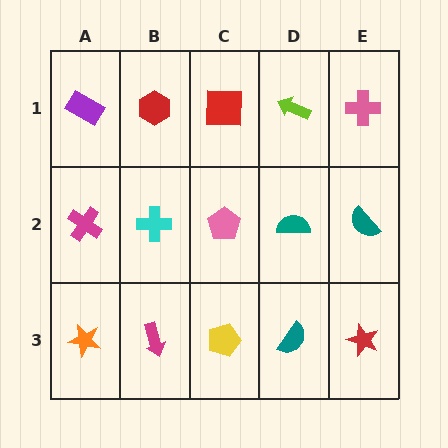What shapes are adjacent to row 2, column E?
A pink cross (row 1, column E), a red star (row 3, column E), a teal semicircle (row 2, column D).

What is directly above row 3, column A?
A magenta cross.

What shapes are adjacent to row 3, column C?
A pink pentagon (row 2, column C), a magenta arrow (row 3, column B), a teal semicircle (row 3, column D).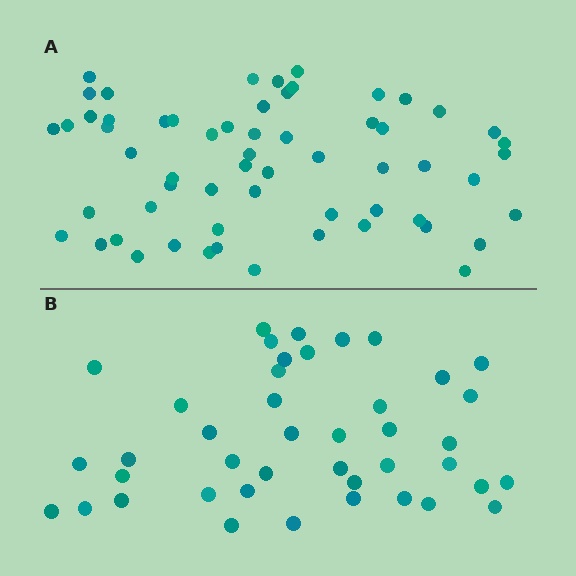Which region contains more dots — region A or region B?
Region A (the top region) has more dots.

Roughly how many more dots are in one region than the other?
Region A has approximately 20 more dots than region B.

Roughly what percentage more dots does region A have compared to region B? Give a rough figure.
About 45% more.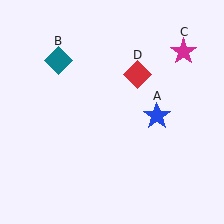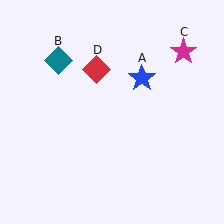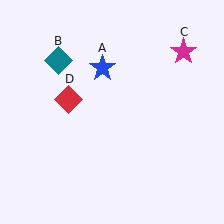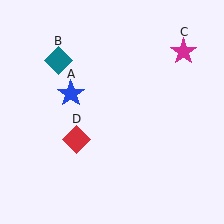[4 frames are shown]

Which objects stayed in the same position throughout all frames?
Teal diamond (object B) and magenta star (object C) remained stationary.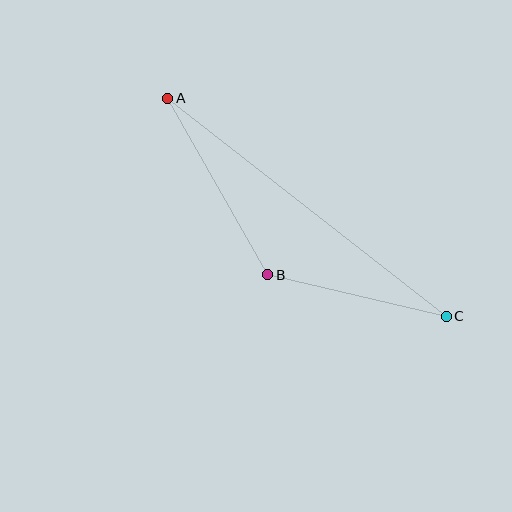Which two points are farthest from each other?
Points A and C are farthest from each other.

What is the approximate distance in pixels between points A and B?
The distance between A and B is approximately 203 pixels.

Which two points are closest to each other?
Points B and C are closest to each other.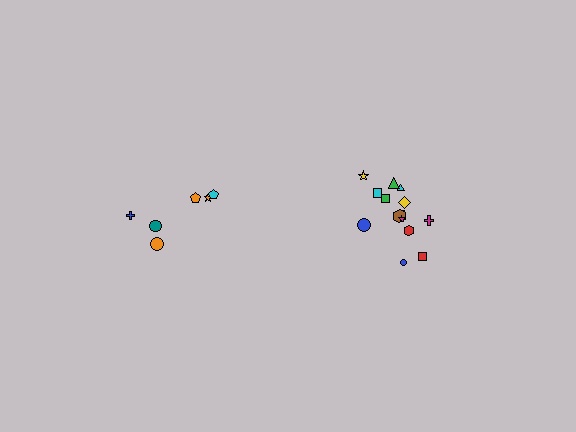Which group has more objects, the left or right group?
The right group.